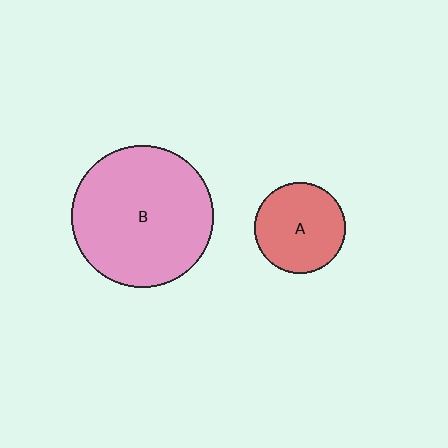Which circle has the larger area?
Circle B (pink).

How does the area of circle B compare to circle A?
Approximately 2.5 times.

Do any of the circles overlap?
No, none of the circles overlap.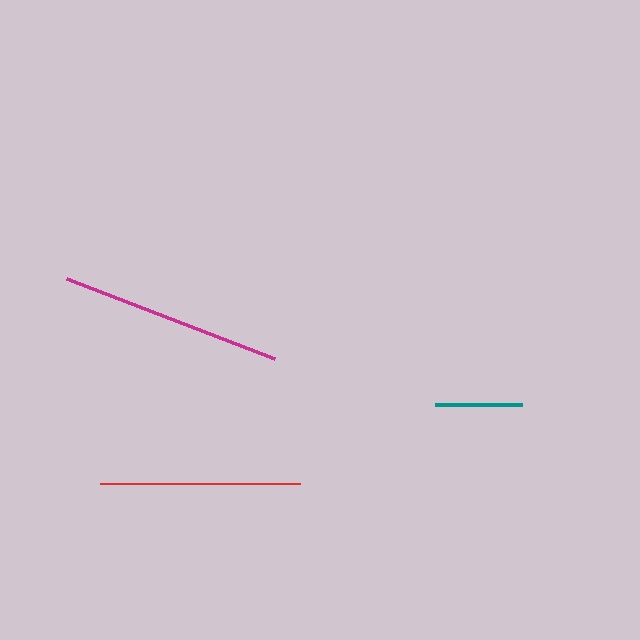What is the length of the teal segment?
The teal segment is approximately 86 pixels long.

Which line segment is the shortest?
The teal line is the shortest at approximately 86 pixels.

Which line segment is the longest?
The magenta line is the longest at approximately 223 pixels.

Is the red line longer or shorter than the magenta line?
The magenta line is longer than the red line.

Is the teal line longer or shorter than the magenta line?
The magenta line is longer than the teal line.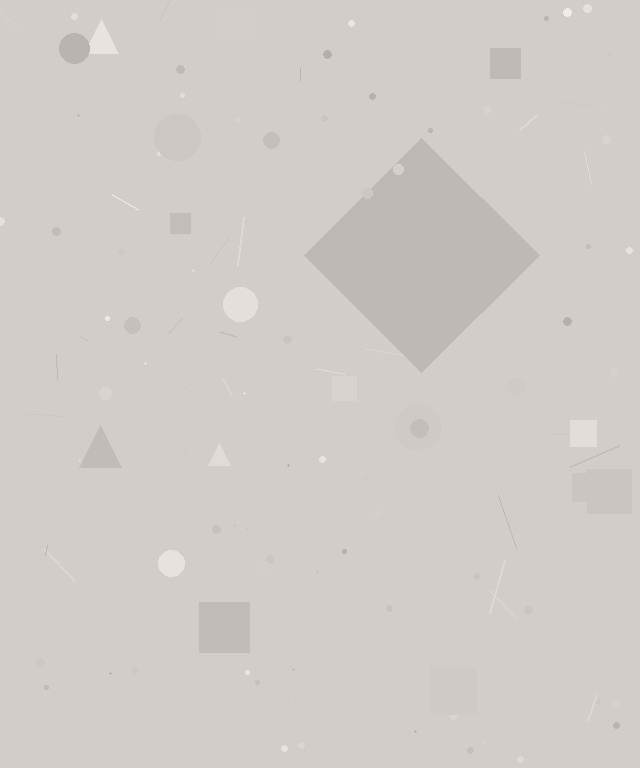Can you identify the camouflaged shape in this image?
The camouflaged shape is a diamond.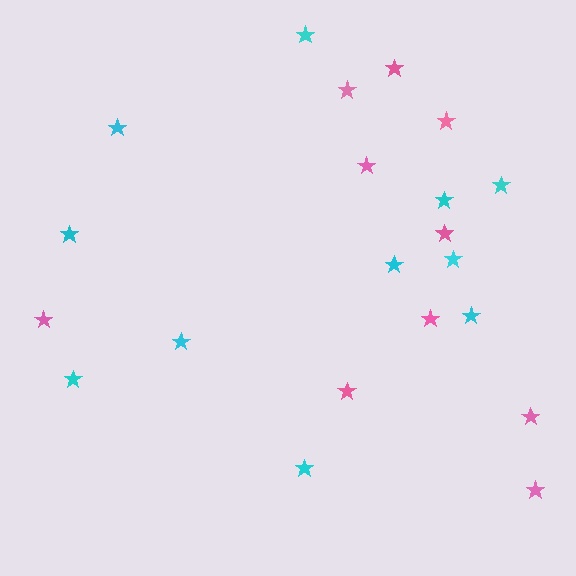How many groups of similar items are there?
There are 2 groups: one group of pink stars (10) and one group of cyan stars (11).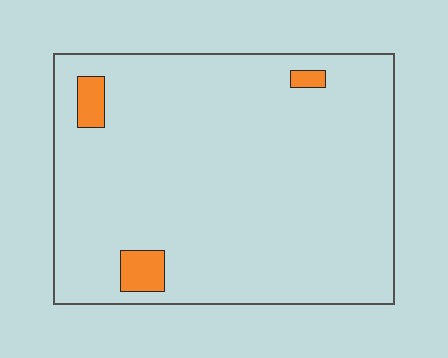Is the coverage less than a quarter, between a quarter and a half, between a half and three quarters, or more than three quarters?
Less than a quarter.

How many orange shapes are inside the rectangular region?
3.